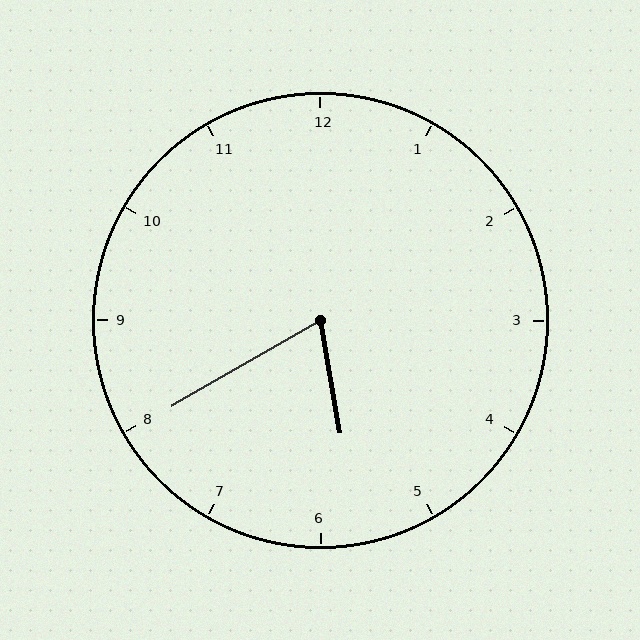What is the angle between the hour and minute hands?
Approximately 70 degrees.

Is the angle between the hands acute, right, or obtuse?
It is acute.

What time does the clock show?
5:40.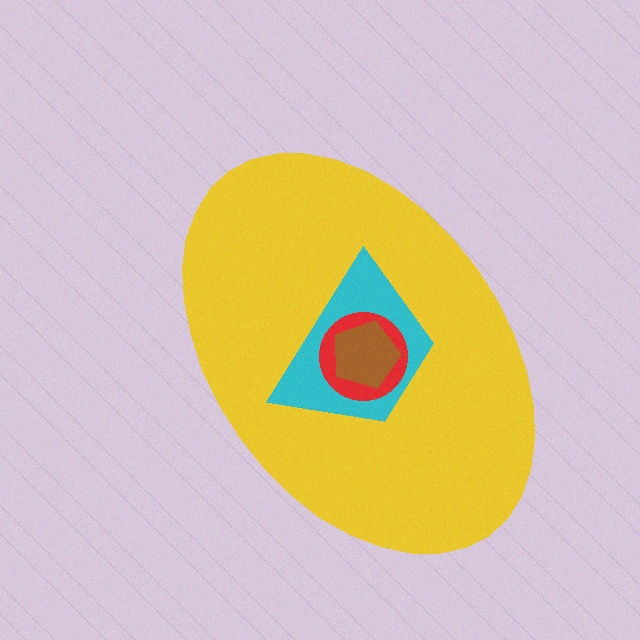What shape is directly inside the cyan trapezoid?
The red circle.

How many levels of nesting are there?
4.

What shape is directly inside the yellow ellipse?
The cyan trapezoid.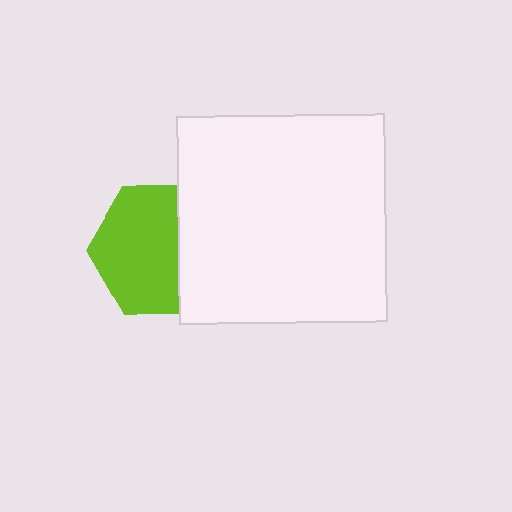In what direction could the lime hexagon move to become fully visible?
The lime hexagon could move left. That would shift it out from behind the white square entirely.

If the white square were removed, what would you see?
You would see the complete lime hexagon.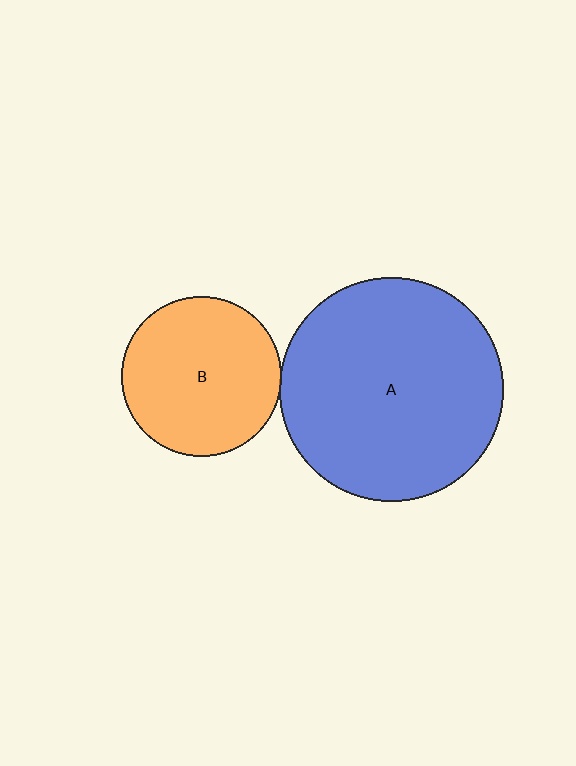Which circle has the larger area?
Circle A (blue).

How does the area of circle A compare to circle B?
Approximately 1.9 times.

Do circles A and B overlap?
Yes.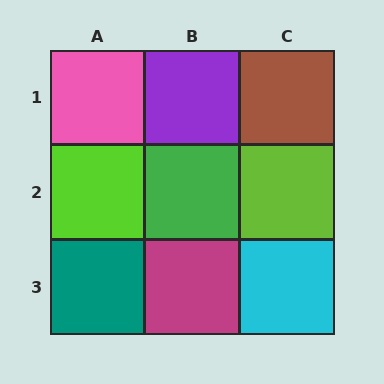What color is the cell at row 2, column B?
Green.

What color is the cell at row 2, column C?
Lime.